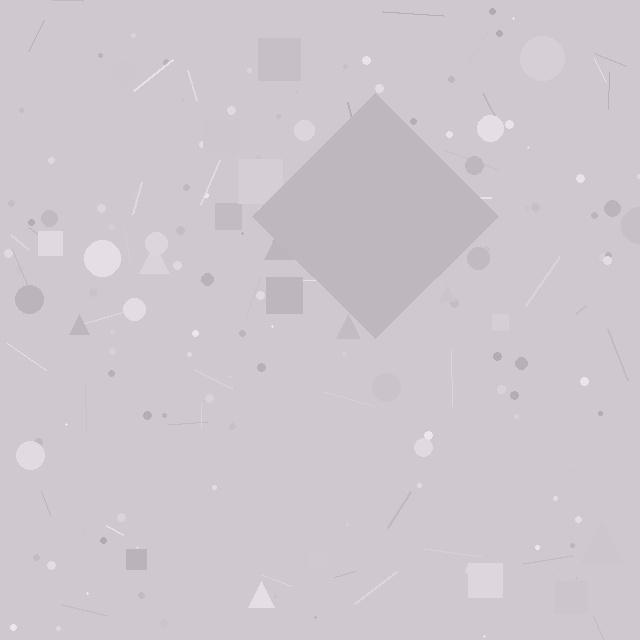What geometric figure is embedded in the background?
A diamond is embedded in the background.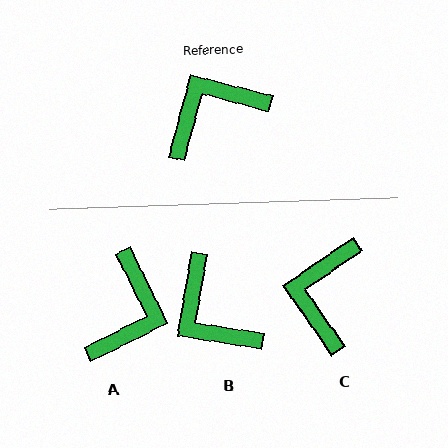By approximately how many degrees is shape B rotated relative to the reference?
Approximately 96 degrees counter-clockwise.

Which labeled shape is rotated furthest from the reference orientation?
A, about 139 degrees away.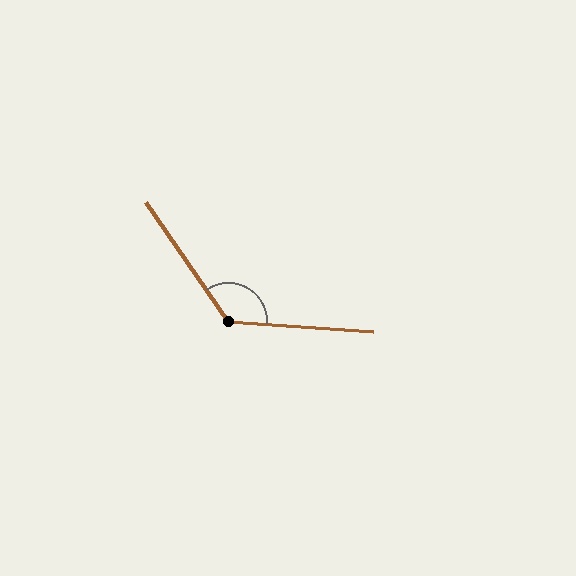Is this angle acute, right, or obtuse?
It is obtuse.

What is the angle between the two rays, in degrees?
Approximately 128 degrees.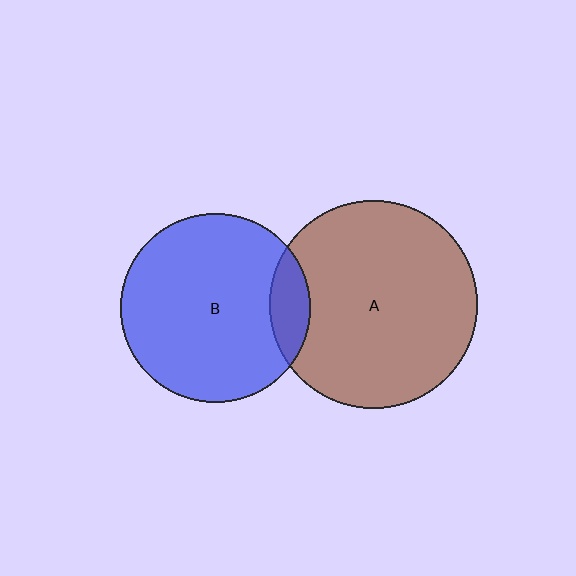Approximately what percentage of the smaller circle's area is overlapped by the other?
Approximately 10%.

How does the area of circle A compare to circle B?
Approximately 1.2 times.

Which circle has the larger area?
Circle A (brown).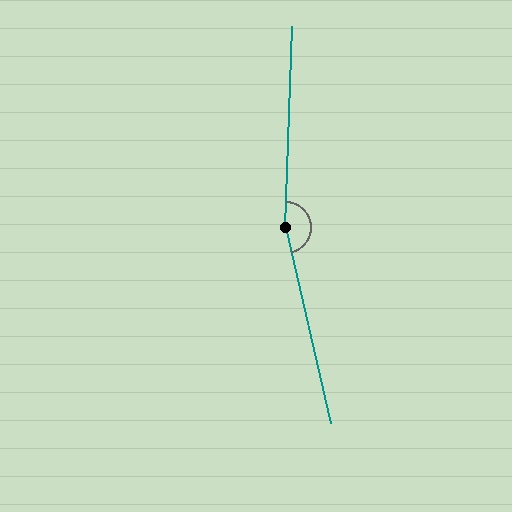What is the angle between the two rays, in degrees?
Approximately 165 degrees.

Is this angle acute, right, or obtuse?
It is obtuse.